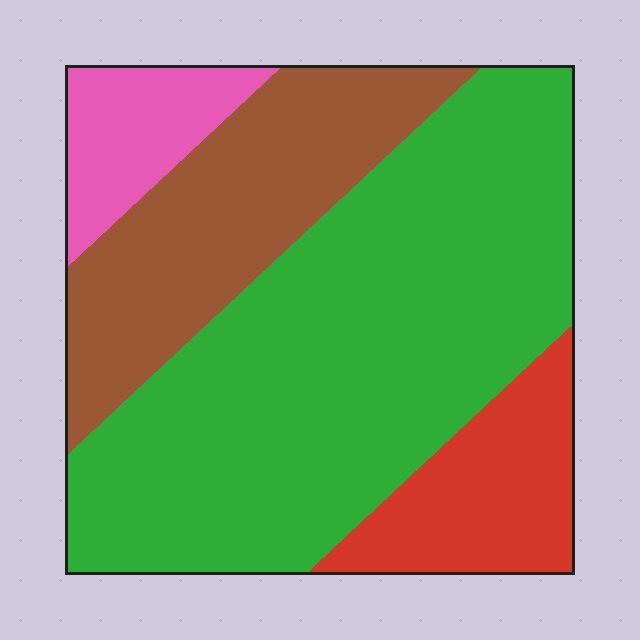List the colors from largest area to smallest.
From largest to smallest: green, brown, red, pink.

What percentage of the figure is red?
Red takes up about one eighth (1/8) of the figure.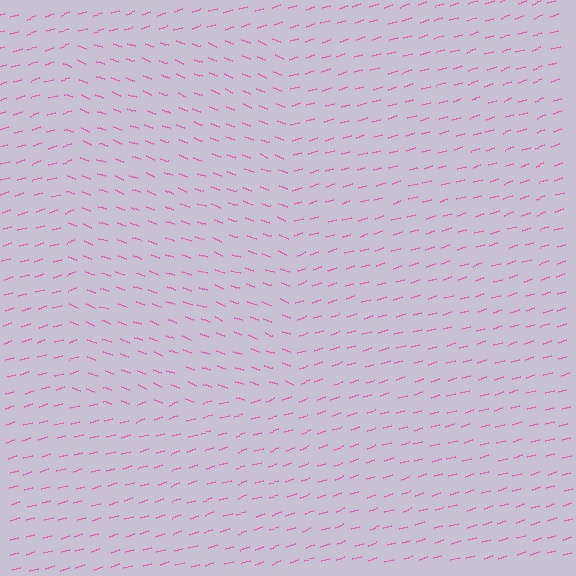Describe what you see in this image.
The image is filled with small pink line segments. A rectangle region in the image has lines oriented differently from the surrounding lines, creating a visible texture boundary.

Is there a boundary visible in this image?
Yes, there is a texture boundary formed by a change in line orientation.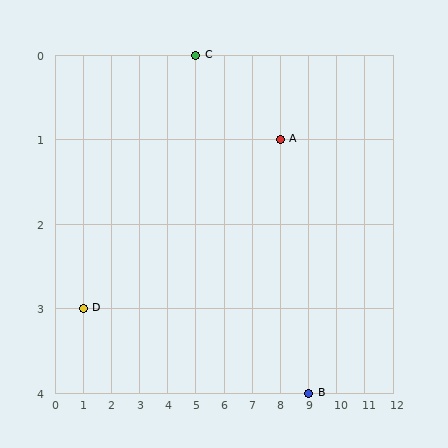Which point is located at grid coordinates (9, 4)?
Point B is at (9, 4).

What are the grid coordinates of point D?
Point D is at grid coordinates (1, 3).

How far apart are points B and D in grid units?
Points B and D are 8 columns and 1 row apart (about 8.1 grid units diagonally).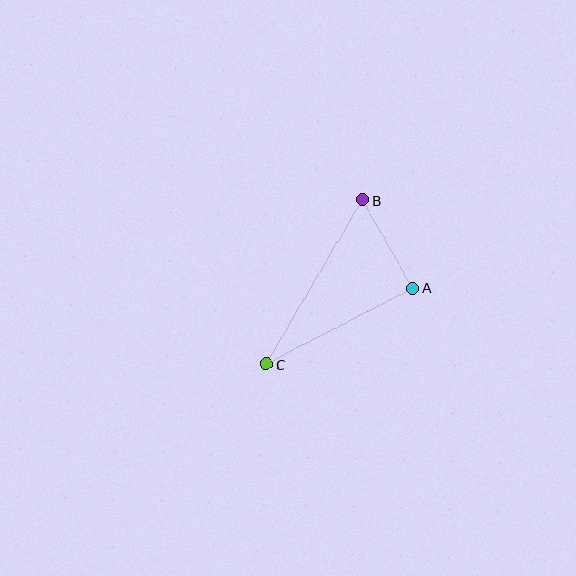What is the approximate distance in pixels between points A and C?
The distance between A and C is approximately 165 pixels.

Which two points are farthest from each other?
Points B and C are farthest from each other.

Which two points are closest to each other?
Points A and B are closest to each other.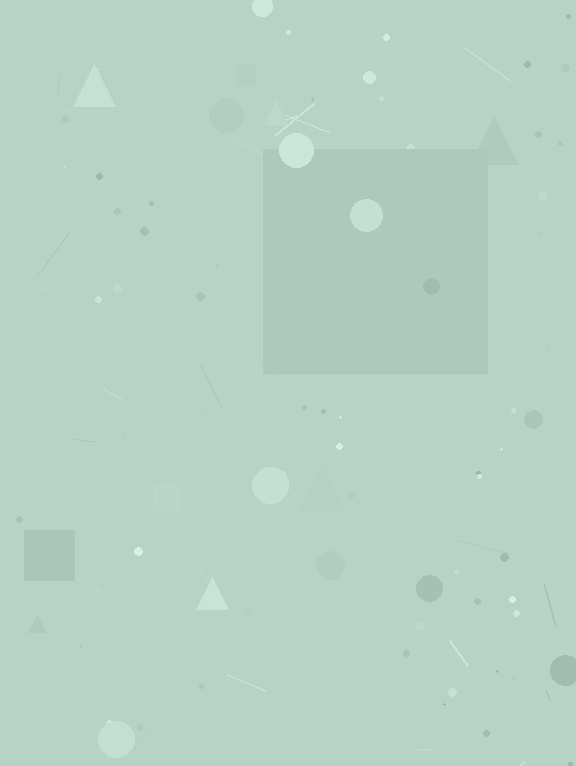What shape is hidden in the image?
A square is hidden in the image.